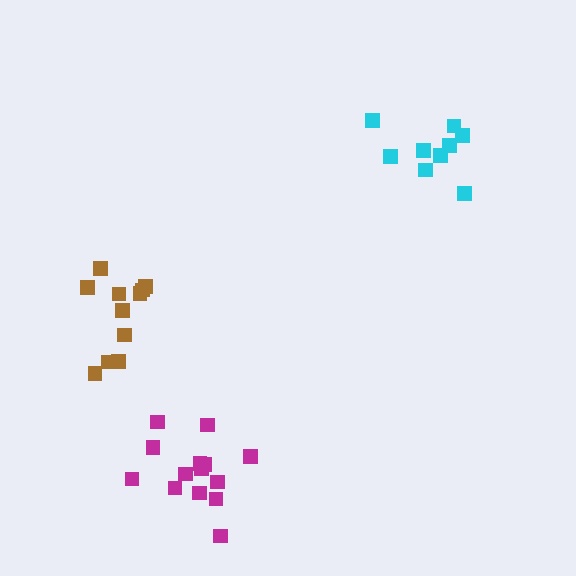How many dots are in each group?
Group 1: 11 dots, Group 2: 9 dots, Group 3: 14 dots (34 total).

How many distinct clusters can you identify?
There are 3 distinct clusters.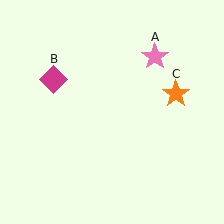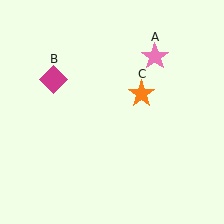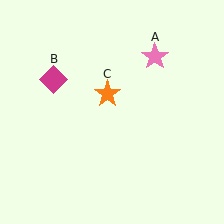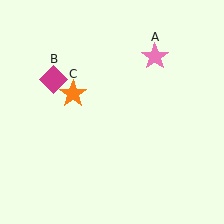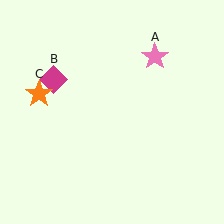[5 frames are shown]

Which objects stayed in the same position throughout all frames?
Pink star (object A) and magenta diamond (object B) remained stationary.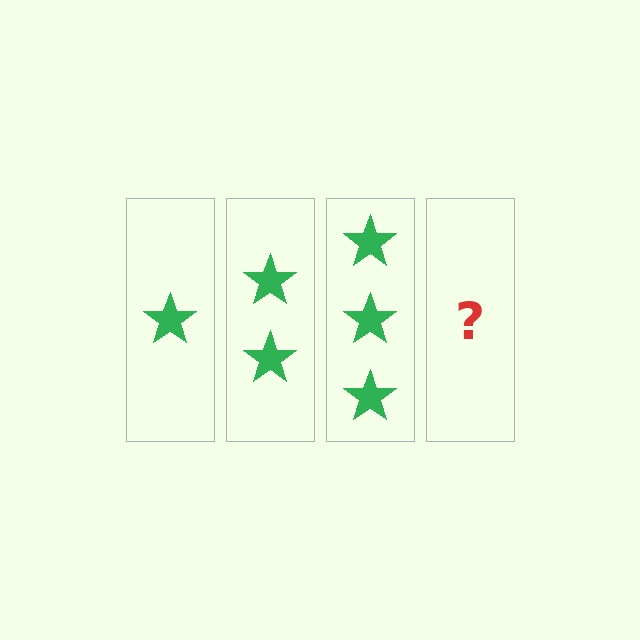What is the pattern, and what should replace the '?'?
The pattern is that each step adds one more star. The '?' should be 4 stars.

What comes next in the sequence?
The next element should be 4 stars.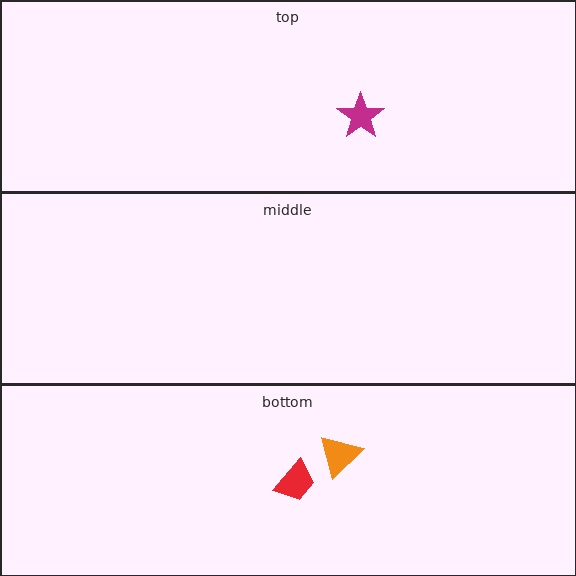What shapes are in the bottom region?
The red trapezoid, the orange triangle.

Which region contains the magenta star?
The top region.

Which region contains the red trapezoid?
The bottom region.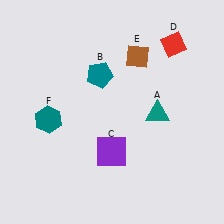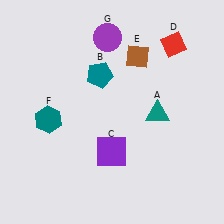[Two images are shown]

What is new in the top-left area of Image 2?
A purple circle (G) was added in the top-left area of Image 2.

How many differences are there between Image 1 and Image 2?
There is 1 difference between the two images.